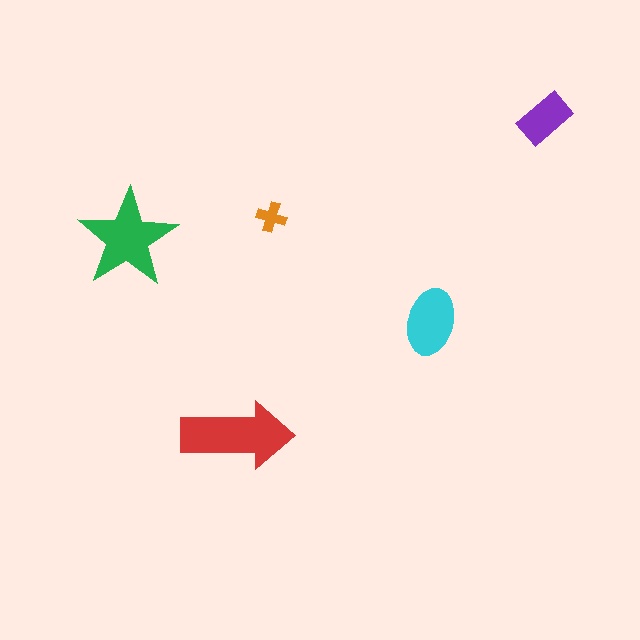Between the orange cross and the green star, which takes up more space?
The green star.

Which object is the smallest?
The orange cross.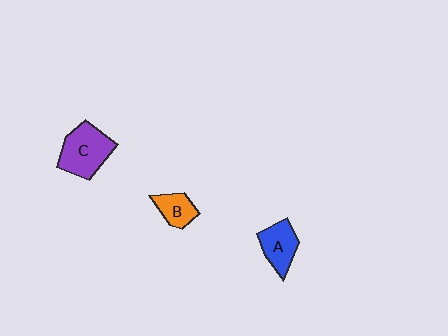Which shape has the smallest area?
Shape B (orange).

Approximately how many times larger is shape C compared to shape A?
Approximately 1.5 times.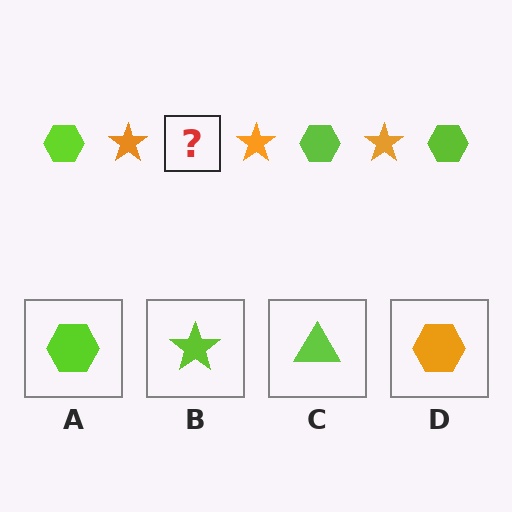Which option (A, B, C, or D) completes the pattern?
A.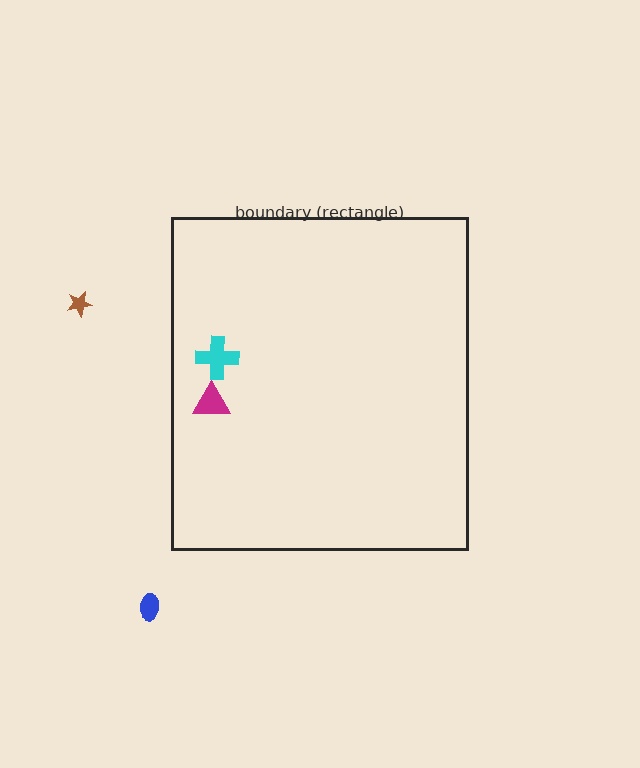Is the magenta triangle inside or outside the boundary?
Inside.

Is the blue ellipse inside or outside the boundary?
Outside.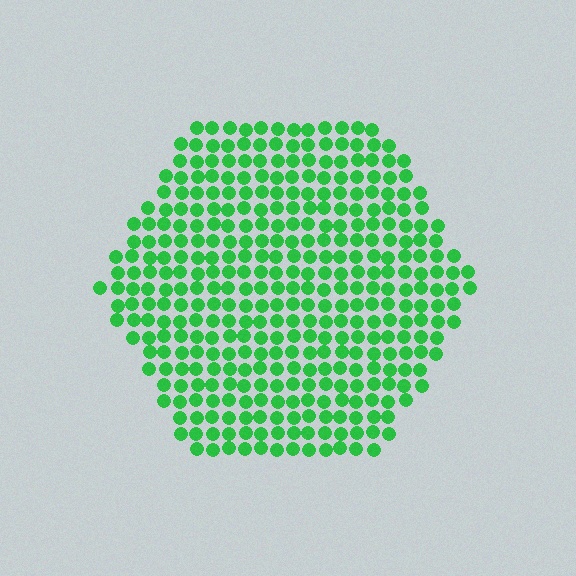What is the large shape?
The large shape is a hexagon.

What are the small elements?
The small elements are circles.